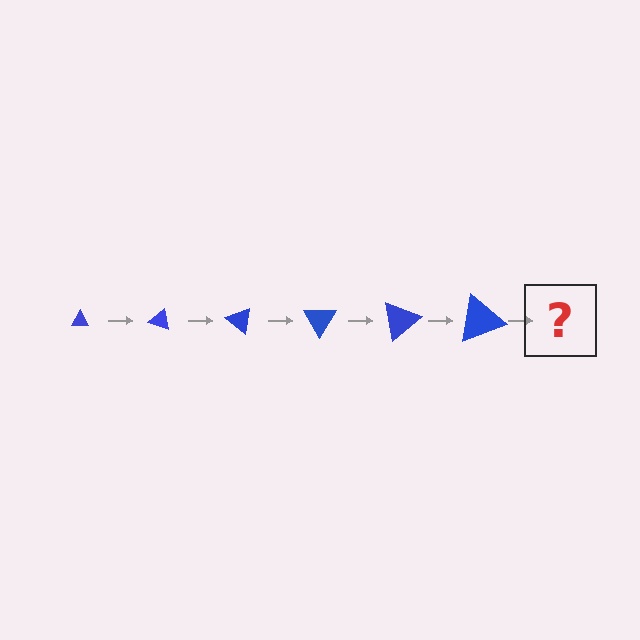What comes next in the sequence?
The next element should be a triangle, larger than the previous one and rotated 120 degrees from the start.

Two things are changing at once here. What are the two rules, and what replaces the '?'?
The two rules are that the triangle grows larger each step and it rotates 20 degrees each step. The '?' should be a triangle, larger than the previous one and rotated 120 degrees from the start.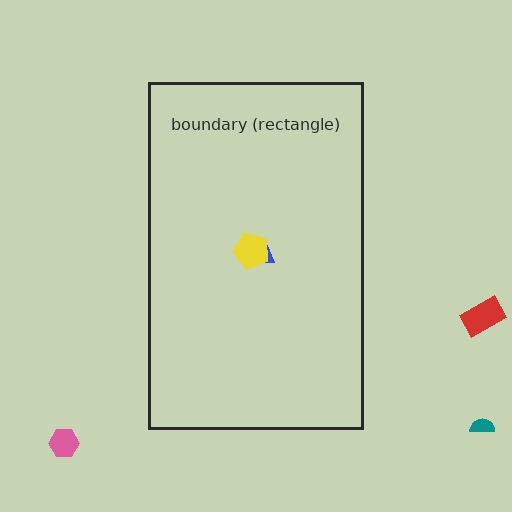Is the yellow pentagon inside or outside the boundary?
Inside.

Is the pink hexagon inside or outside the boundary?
Outside.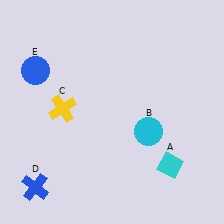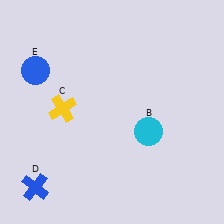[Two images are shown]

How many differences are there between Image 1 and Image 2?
There is 1 difference between the two images.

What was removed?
The cyan diamond (A) was removed in Image 2.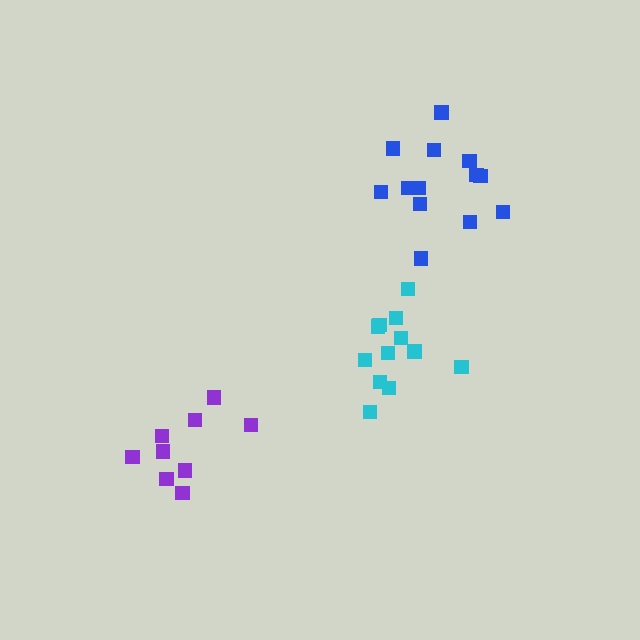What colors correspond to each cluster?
The clusters are colored: cyan, purple, blue.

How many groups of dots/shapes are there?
There are 3 groups.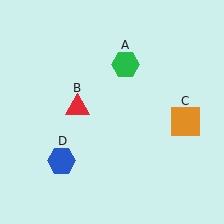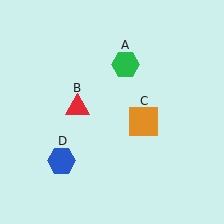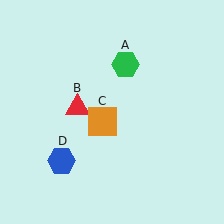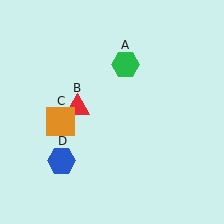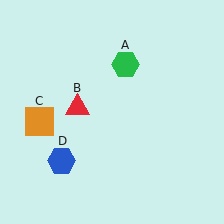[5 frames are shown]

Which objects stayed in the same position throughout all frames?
Green hexagon (object A) and red triangle (object B) and blue hexagon (object D) remained stationary.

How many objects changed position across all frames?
1 object changed position: orange square (object C).